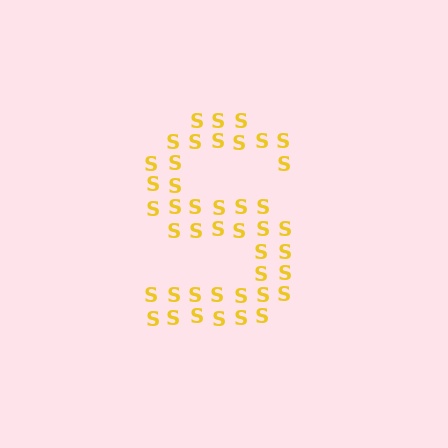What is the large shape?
The large shape is the letter S.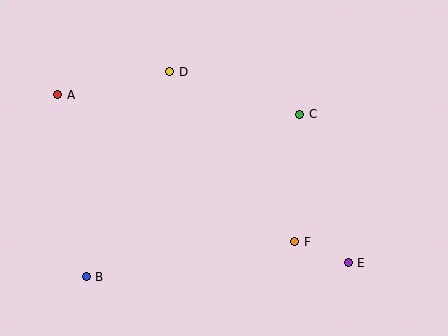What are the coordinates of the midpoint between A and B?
The midpoint between A and B is at (72, 186).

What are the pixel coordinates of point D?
Point D is at (170, 72).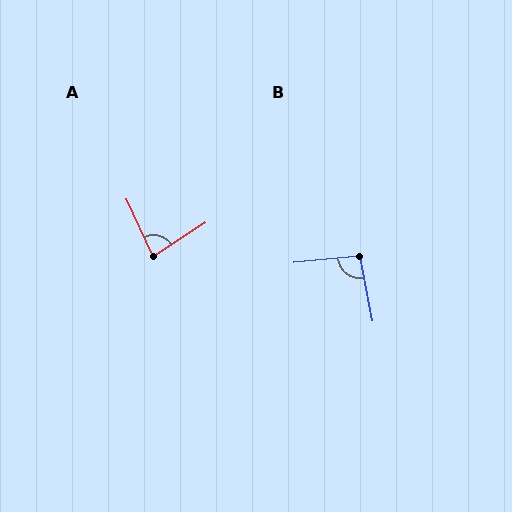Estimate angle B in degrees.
Approximately 95 degrees.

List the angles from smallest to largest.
A (81°), B (95°).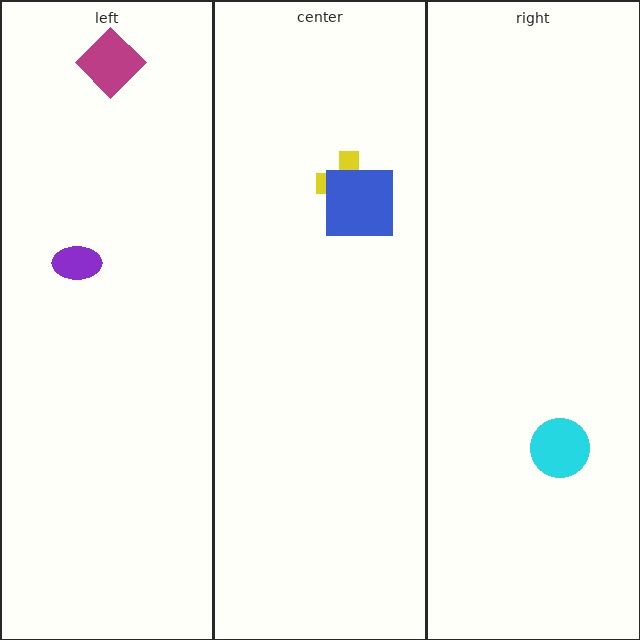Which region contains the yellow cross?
The center region.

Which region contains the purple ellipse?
The left region.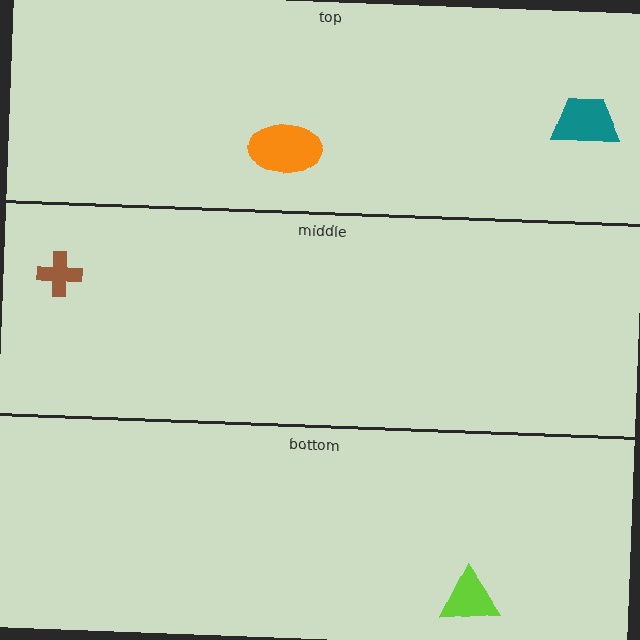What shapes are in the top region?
The orange ellipse, the teal trapezoid.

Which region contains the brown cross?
The middle region.